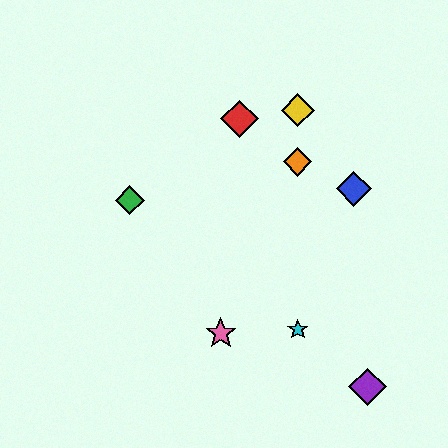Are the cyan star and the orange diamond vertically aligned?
Yes, both are at x≈298.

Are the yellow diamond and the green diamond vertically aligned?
No, the yellow diamond is at x≈298 and the green diamond is at x≈130.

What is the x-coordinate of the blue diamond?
The blue diamond is at x≈354.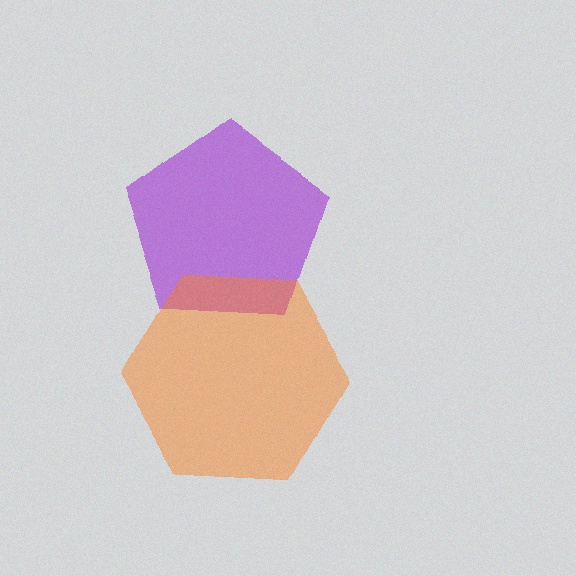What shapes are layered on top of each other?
The layered shapes are: a purple pentagon, an orange hexagon.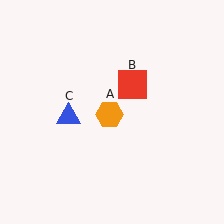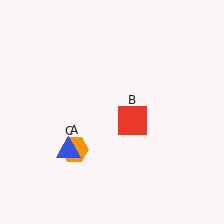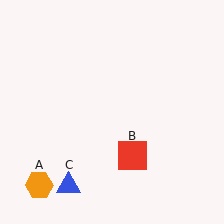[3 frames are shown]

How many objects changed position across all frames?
3 objects changed position: orange hexagon (object A), red square (object B), blue triangle (object C).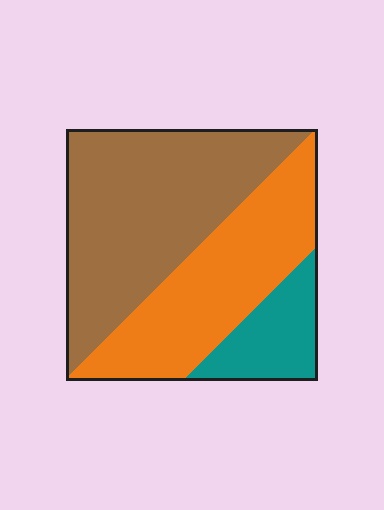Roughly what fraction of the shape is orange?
Orange covers around 35% of the shape.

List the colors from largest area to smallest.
From largest to smallest: brown, orange, teal.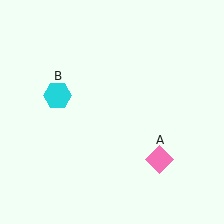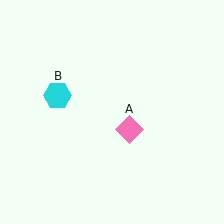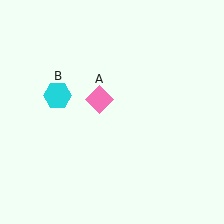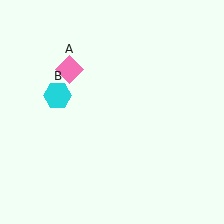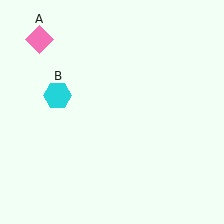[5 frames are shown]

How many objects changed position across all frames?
1 object changed position: pink diamond (object A).